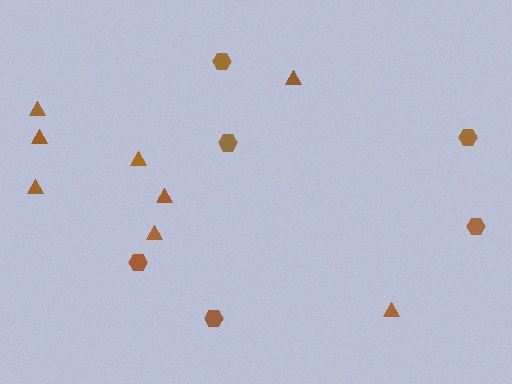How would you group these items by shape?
There are 2 groups: one group of triangles (8) and one group of hexagons (6).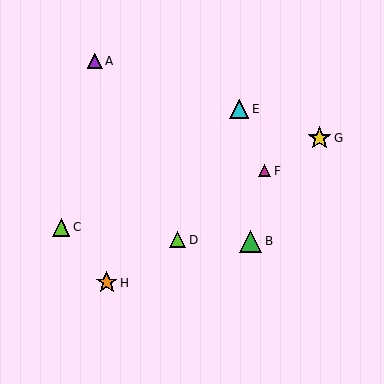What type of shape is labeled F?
Shape F is a magenta triangle.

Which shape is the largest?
The yellow star (labeled G) is the largest.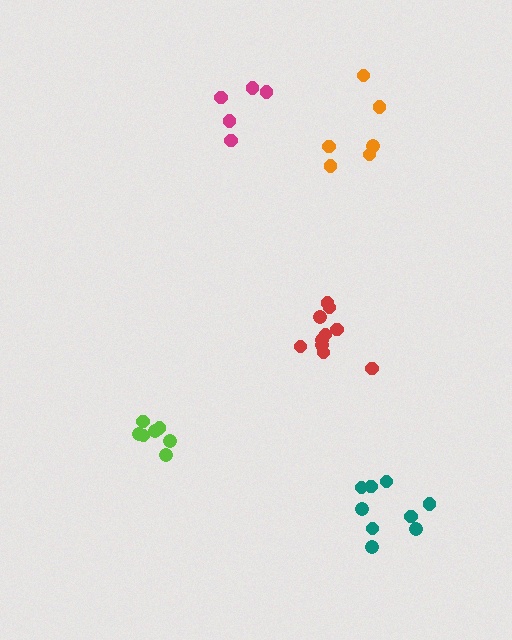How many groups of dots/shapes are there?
There are 5 groups.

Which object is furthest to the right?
The teal cluster is rightmost.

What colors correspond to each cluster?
The clusters are colored: magenta, orange, red, lime, teal.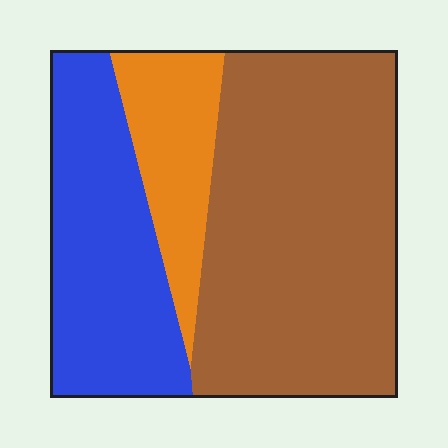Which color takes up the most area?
Brown, at roughly 55%.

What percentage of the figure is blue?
Blue takes up about one third (1/3) of the figure.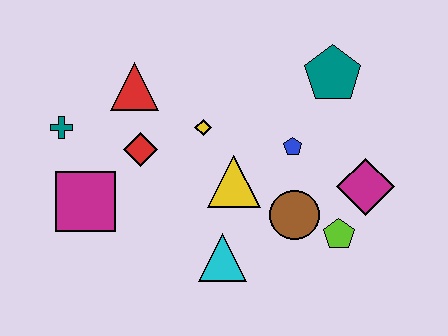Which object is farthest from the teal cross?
The magenta diamond is farthest from the teal cross.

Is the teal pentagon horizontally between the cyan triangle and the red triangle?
No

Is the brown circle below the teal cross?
Yes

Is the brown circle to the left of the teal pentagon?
Yes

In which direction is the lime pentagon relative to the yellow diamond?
The lime pentagon is to the right of the yellow diamond.